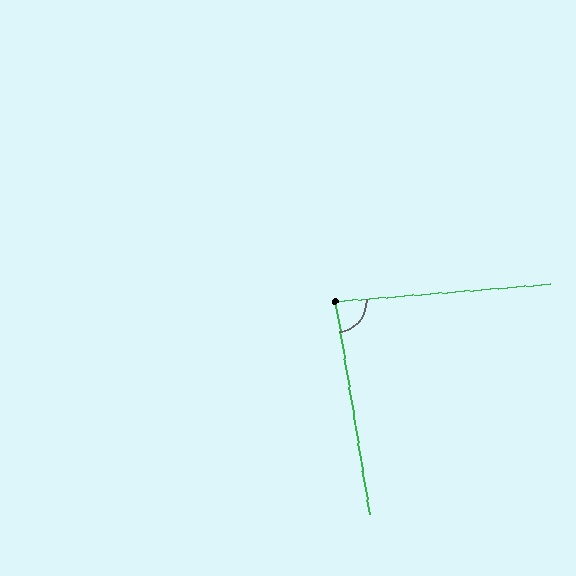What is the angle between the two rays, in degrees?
Approximately 85 degrees.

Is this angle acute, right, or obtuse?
It is approximately a right angle.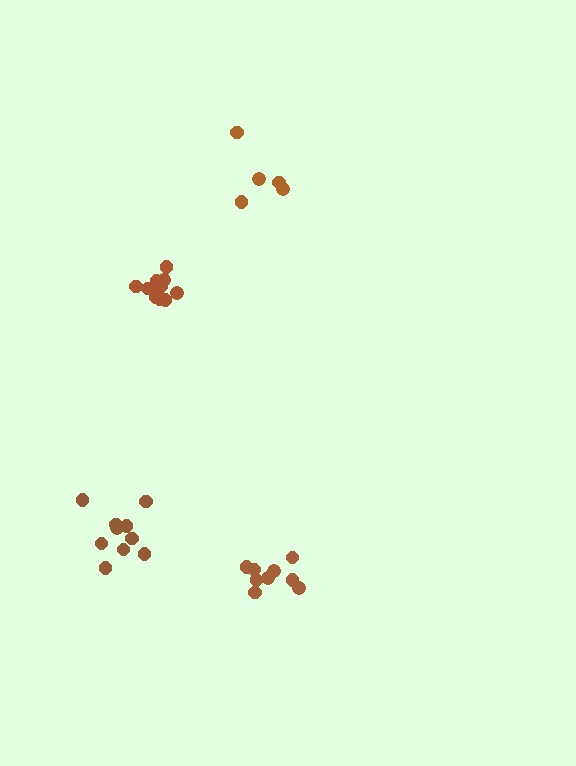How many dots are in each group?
Group 1: 5 dots, Group 2: 9 dots, Group 3: 10 dots, Group 4: 11 dots (35 total).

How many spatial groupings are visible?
There are 4 spatial groupings.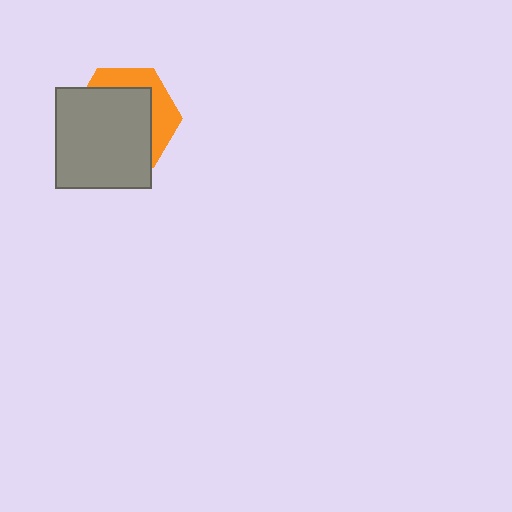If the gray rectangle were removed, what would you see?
You would see the complete orange hexagon.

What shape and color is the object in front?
The object in front is a gray rectangle.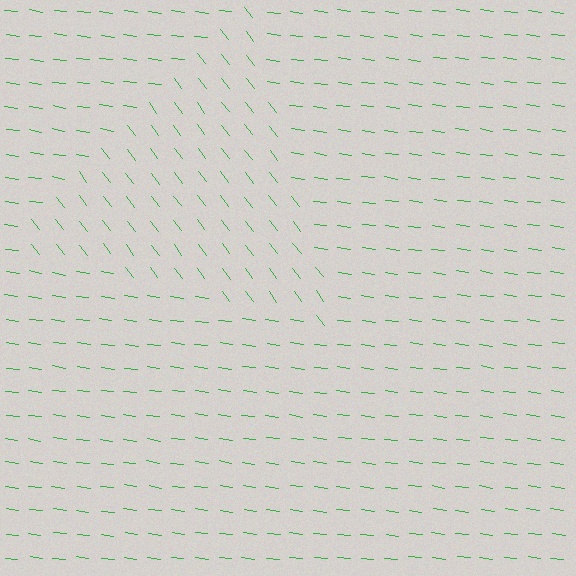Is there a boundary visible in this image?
Yes, there is a texture boundary formed by a change in line orientation.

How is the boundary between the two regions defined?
The boundary is defined purely by a change in line orientation (approximately 45 degrees difference). All lines are the same color and thickness.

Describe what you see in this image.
The image is filled with small green line segments. A triangle region in the image has lines oriented differently from the surrounding lines, creating a visible texture boundary.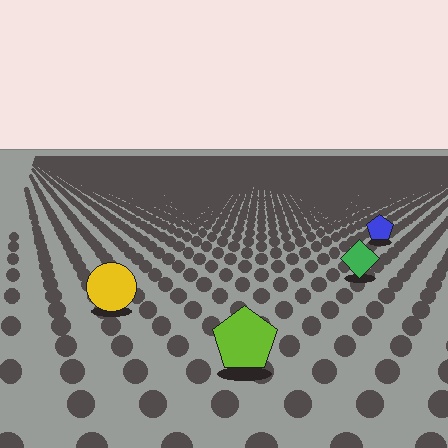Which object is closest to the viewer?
The lime pentagon is closest. The texture marks near it are larger and more spread out.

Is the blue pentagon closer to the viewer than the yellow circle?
No. The yellow circle is closer — you can tell from the texture gradient: the ground texture is coarser near it.